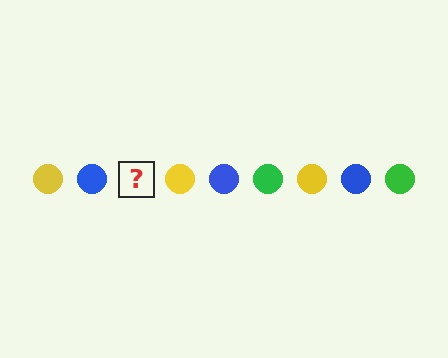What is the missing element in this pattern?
The missing element is a green circle.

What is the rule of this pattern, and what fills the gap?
The rule is that the pattern cycles through yellow, blue, green circles. The gap should be filled with a green circle.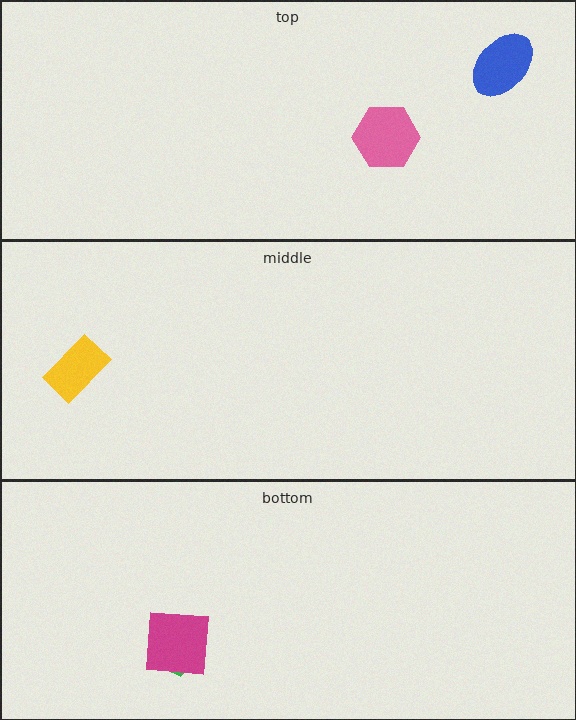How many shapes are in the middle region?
1.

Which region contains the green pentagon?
The bottom region.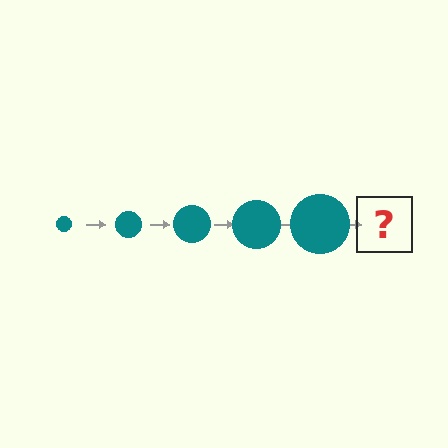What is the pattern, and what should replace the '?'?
The pattern is that the circle gets progressively larger each step. The '?' should be a teal circle, larger than the previous one.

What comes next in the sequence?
The next element should be a teal circle, larger than the previous one.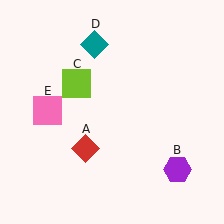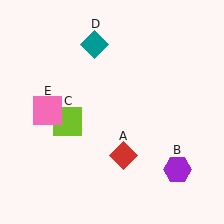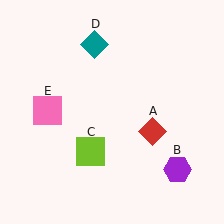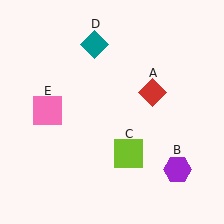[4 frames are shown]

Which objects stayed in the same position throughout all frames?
Purple hexagon (object B) and teal diamond (object D) and pink square (object E) remained stationary.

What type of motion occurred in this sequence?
The red diamond (object A), lime square (object C) rotated counterclockwise around the center of the scene.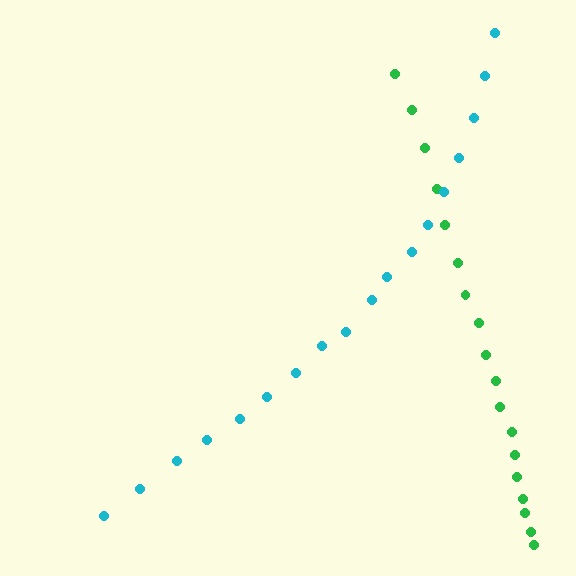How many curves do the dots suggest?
There are 2 distinct paths.